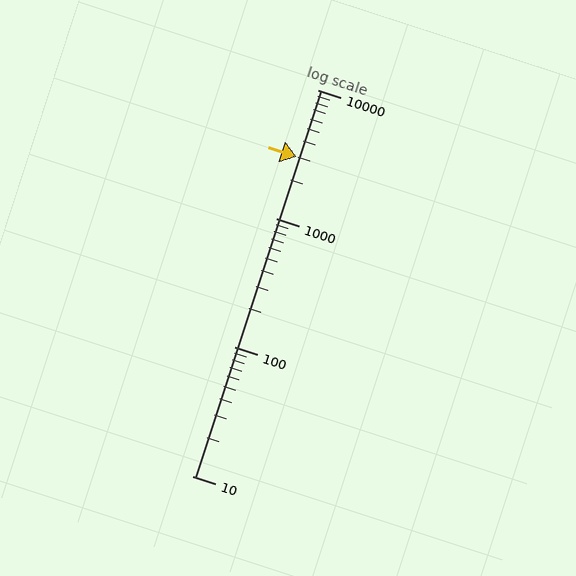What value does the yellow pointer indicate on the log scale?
The pointer indicates approximately 3000.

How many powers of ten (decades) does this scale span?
The scale spans 3 decades, from 10 to 10000.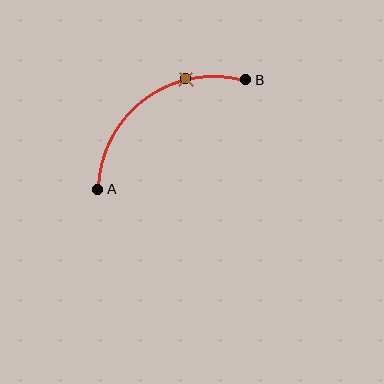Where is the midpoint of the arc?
The arc midpoint is the point on the curve farthest from the straight line joining A and B. It sits above and to the left of that line.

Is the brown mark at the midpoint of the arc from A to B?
No. The brown mark lies on the arc but is closer to endpoint B. The arc midpoint would be at the point on the curve equidistant along the arc from both A and B.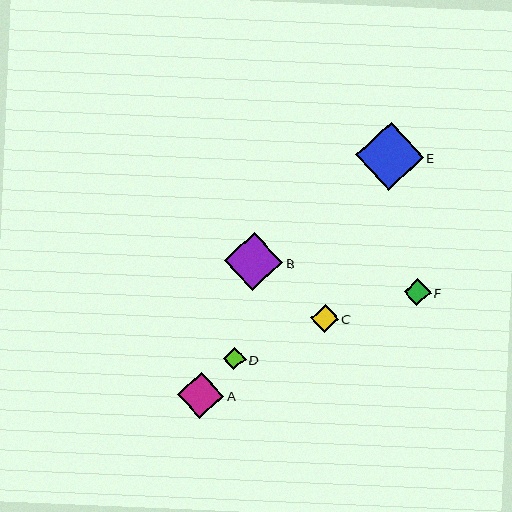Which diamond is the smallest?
Diamond D is the smallest with a size of approximately 22 pixels.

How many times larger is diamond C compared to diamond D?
Diamond C is approximately 1.2 times the size of diamond D.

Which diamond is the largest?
Diamond E is the largest with a size of approximately 68 pixels.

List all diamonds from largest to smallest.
From largest to smallest: E, B, A, C, F, D.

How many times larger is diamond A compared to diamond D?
Diamond A is approximately 2.0 times the size of diamond D.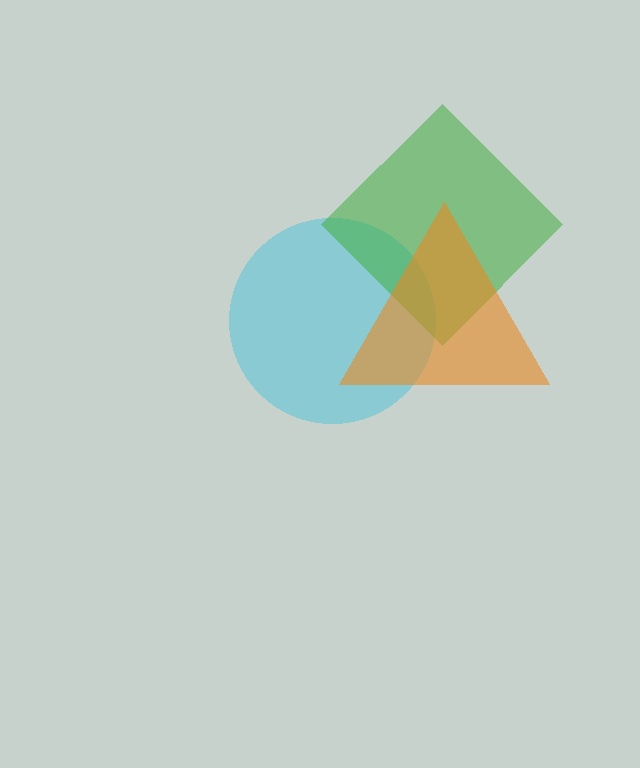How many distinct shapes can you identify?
There are 3 distinct shapes: a cyan circle, a green diamond, an orange triangle.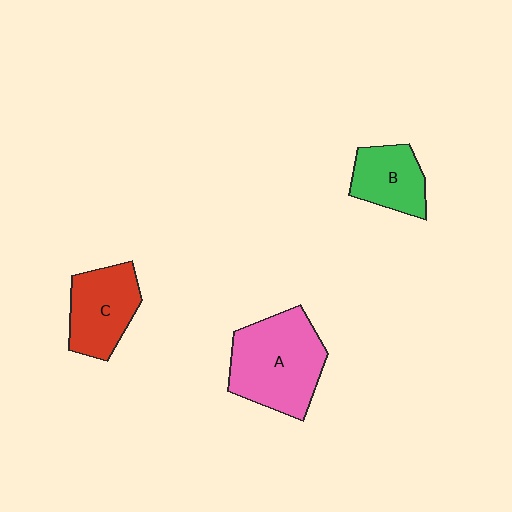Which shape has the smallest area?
Shape B (green).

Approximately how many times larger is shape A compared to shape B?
Approximately 1.8 times.